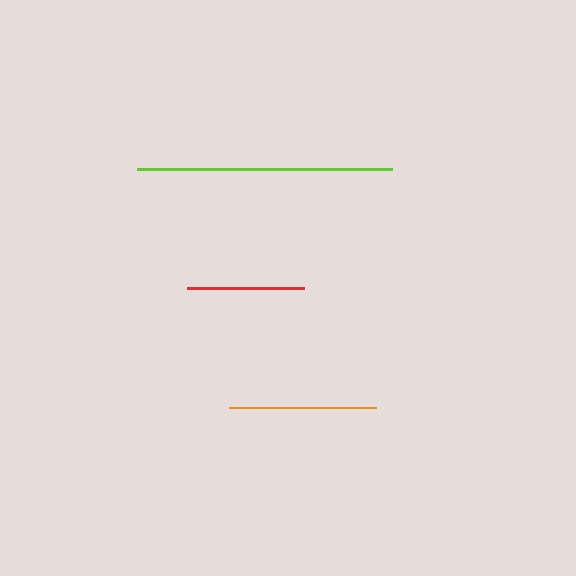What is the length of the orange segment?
The orange segment is approximately 147 pixels long.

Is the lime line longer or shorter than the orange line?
The lime line is longer than the orange line.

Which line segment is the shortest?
The red line is the shortest at approximately 117 pixels.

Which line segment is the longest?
The lime line is the longest at approximately 255 pixels.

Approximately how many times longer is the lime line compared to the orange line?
The lime line is approximately 1.7 times the length of the orange line.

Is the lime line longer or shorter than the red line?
The lime line is longer than the red line.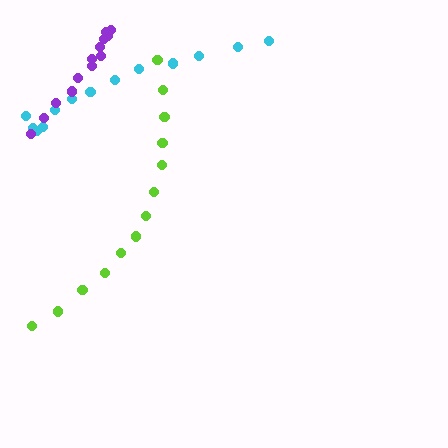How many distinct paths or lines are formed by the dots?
There are 3 distinct paths.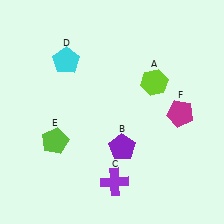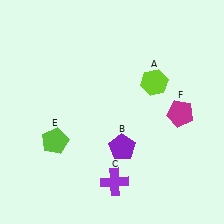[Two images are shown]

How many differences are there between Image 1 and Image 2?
There is 1 difference between the two images.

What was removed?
The cyan pentagon (D) was removed in Image 2.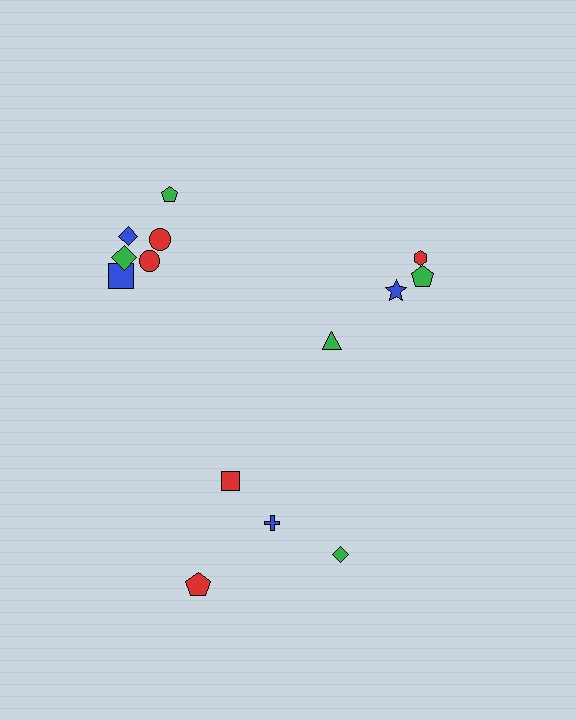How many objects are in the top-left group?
There are 6 objects.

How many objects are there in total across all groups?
There are 14 objects.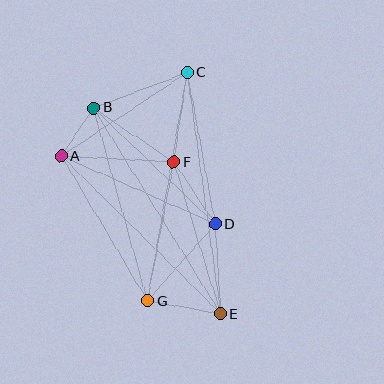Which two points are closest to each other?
Points A and B are closest to each other.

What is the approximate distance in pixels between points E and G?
The distance between E and G is approximately 74 pixels.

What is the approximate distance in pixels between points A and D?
The distance between A and D is approximately 168 pixels.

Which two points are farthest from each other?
Points C and E are farthest from each other.